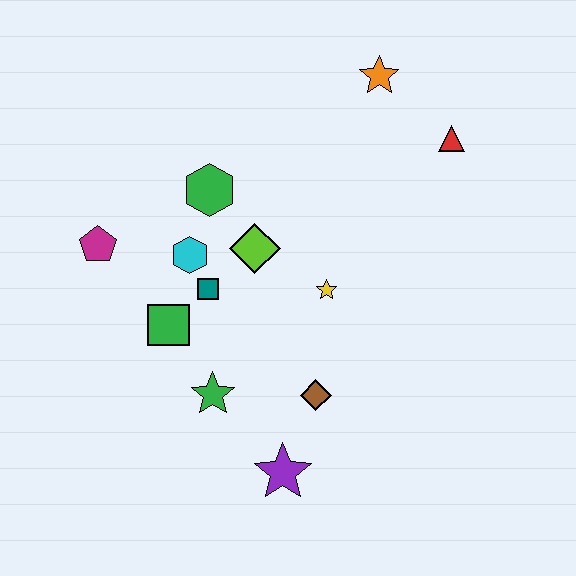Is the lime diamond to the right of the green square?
Yes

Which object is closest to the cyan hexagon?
The teal square is closest to the cyan hexagon.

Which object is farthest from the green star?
The orange star is farthest from the green star.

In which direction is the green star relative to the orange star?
The green star is below the orange star.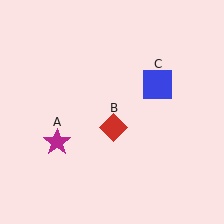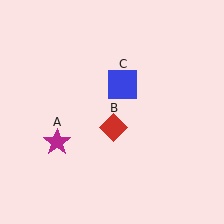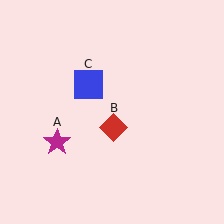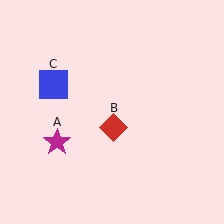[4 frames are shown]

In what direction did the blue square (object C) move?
The blue square (object C) moved left.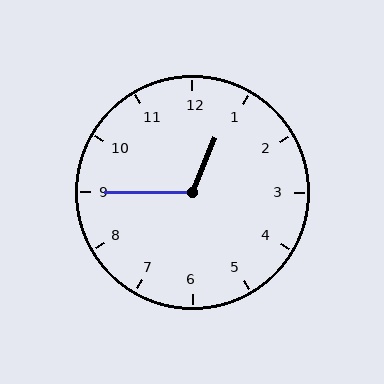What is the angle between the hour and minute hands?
Approximately 112 degrees.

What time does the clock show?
12:45.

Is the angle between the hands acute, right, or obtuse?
It is obtuse.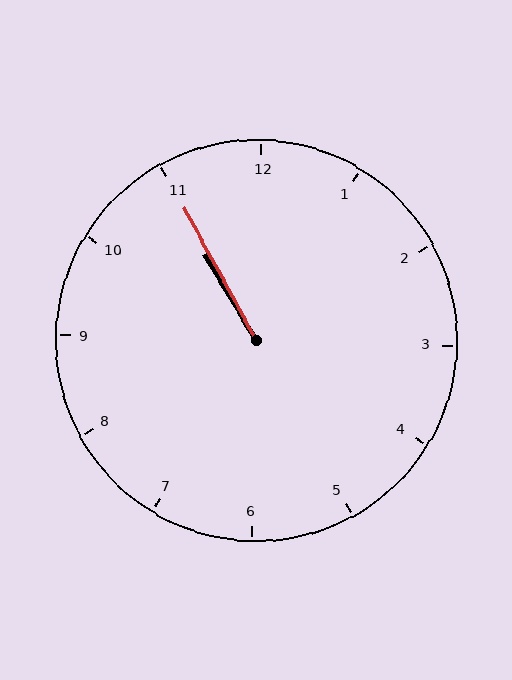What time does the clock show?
10:55.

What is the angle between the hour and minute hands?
Approximately 2 degrees.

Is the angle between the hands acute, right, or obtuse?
It is acute.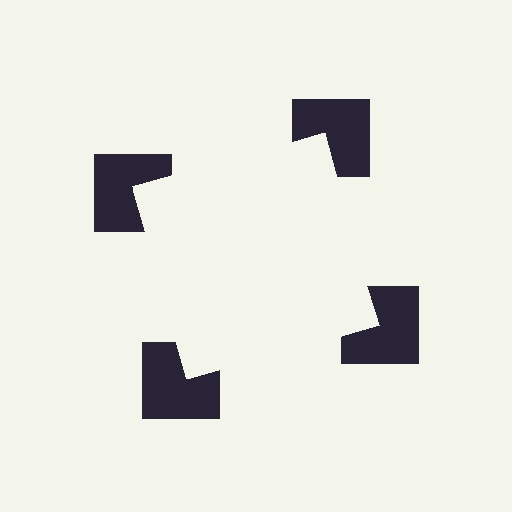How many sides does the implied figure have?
4 sides.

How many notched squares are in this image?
There are 4 — one at each vertex of the illusory square.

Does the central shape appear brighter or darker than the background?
It typically appears slightly brighter than the background, even though no actual brightness change is drawn.